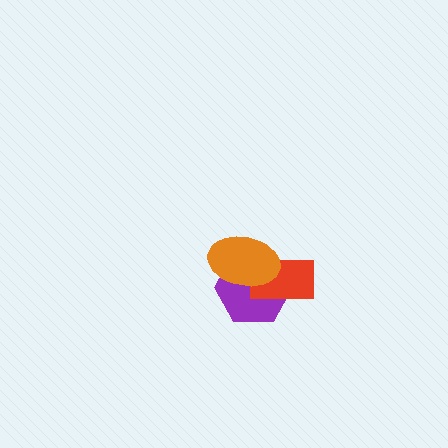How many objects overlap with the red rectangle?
2 objects overlap with the red rectangle.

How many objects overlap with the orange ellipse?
2 objects overlap with the orange ellipse.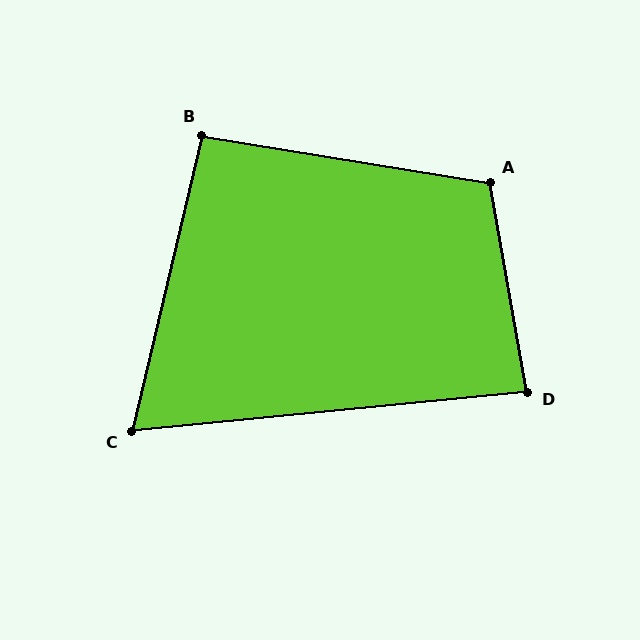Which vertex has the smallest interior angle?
C, at approximately 71 degrees.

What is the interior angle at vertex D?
Approximately 86 degrees (approximately right).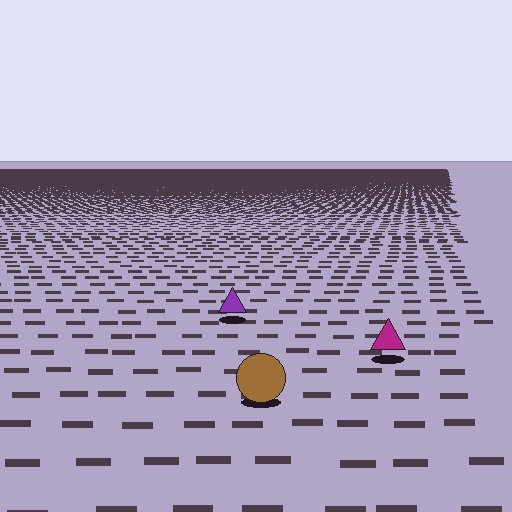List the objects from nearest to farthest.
From nearest to farthest: the brown circle, the magenta triangle, the purple triangle.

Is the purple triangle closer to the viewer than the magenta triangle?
No. The magenta triangle is closer — you can tell from the texture gradient: the ground texture is coarser near it.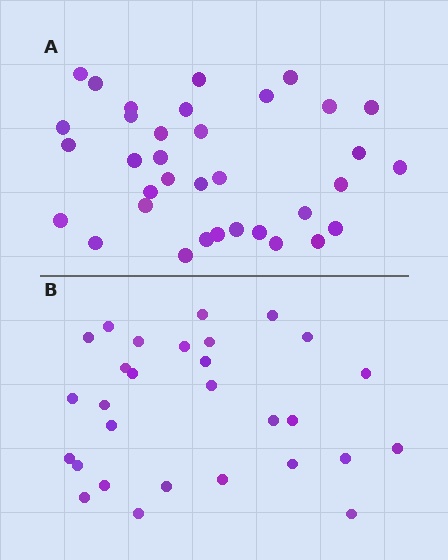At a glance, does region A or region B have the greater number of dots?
Region A (the top region) has more dots.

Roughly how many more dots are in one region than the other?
Region A has about 6 more dots than region B.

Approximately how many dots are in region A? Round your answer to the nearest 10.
About 40 dots. (The exact count is 35, which rounds to 40.)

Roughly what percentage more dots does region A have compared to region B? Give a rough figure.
About 20% more.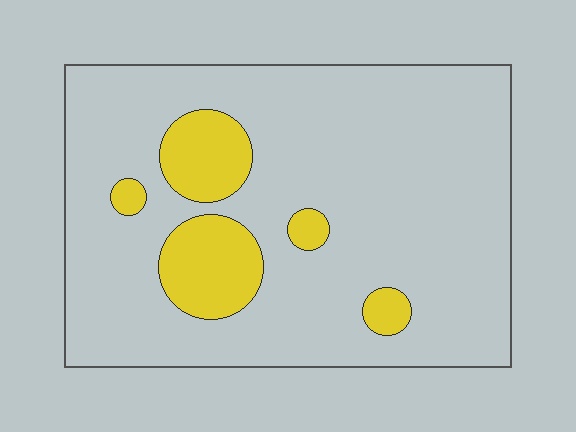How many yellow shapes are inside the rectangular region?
5.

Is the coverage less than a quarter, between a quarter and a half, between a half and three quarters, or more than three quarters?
Less than a quarter.